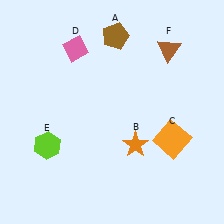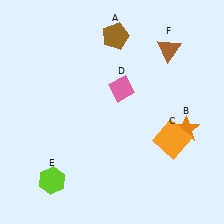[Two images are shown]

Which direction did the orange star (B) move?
The orange star (B) moved right.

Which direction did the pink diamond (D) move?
The pink diamond (D) moved right.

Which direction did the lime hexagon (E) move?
The lime hexagon (E) moved down.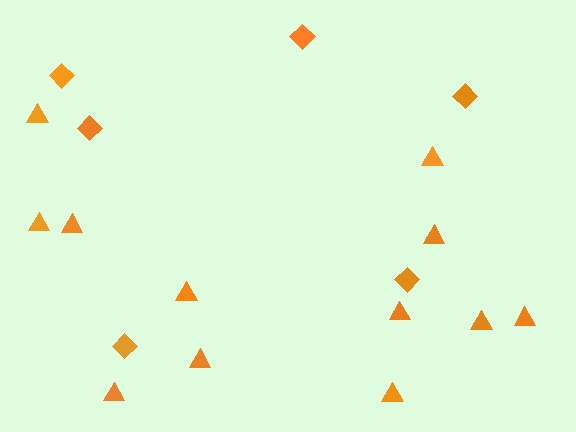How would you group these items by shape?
There are 2 groups: one group of triangles (12) and one group of diamonds (6).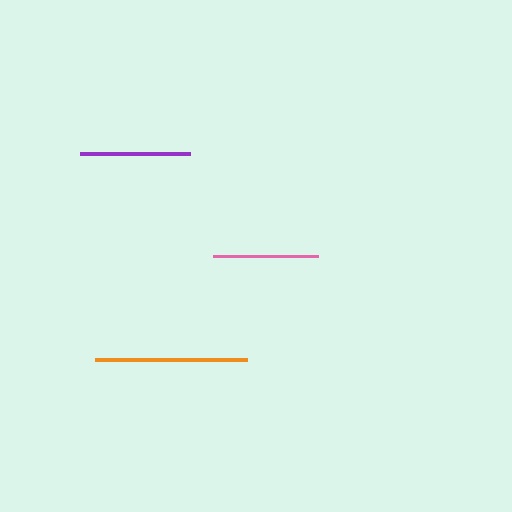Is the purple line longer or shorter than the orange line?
The orange line is longer than the purple line.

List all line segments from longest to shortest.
From longest to shortest: orange, purple, pink.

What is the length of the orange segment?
The orange segment is approximately 153 pixels long.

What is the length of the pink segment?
The pink segment is approximately 105 pixels long.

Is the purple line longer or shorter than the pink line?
The purple line is longer than the pink line.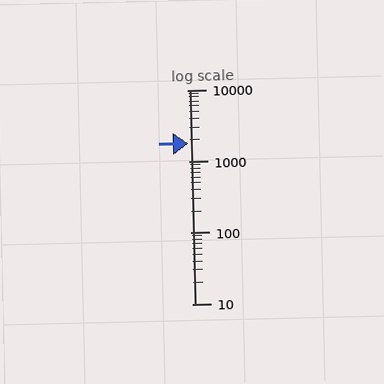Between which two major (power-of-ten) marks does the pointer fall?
The pointer is between 1000 and 10000.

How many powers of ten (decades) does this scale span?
The scale spans 3 decades, from 10 to 10000.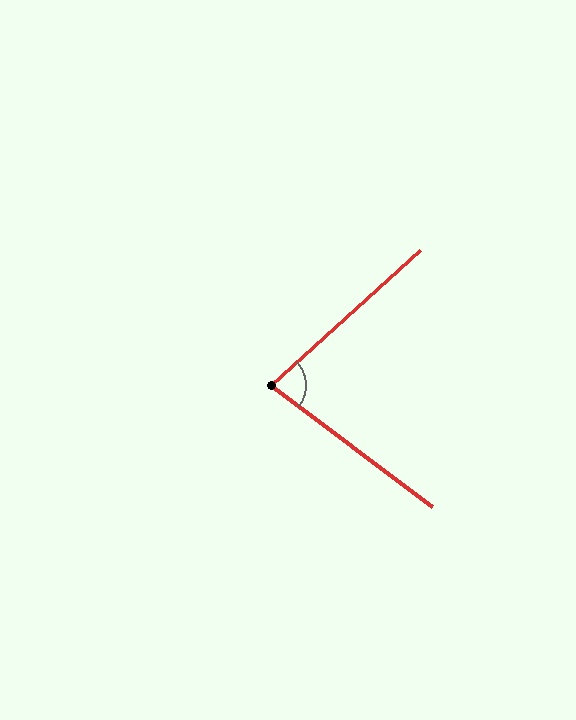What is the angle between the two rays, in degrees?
Approximately 79 degrees.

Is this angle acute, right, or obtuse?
It is acute.